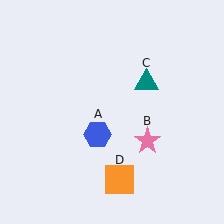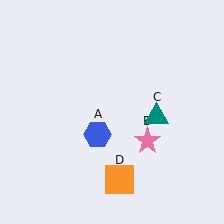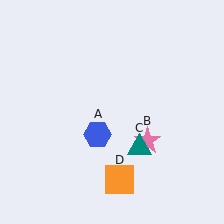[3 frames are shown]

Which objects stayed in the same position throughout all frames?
Blue hexagon (object A) and pink star (object B) and orange square (object D) remained stationary.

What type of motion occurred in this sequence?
The teal triangle (object C) rotated clockwise around the center of the scene.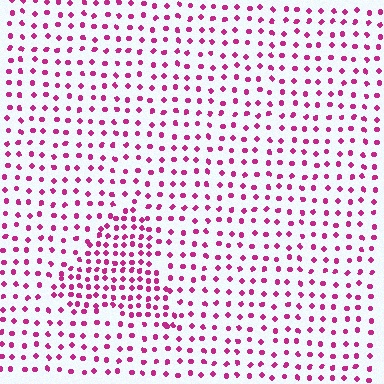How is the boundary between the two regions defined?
The boundary is defined by a change in element density (approximately 1.9x ratio). All elements are the same color, size, and shape.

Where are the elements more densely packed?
The elements are more densely packed inside the triangle boundary.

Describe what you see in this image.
The image contains small magenta elements arranged at two different densities. A triangle-shaped region is visible where the elements are more densely packed than the surrounding area.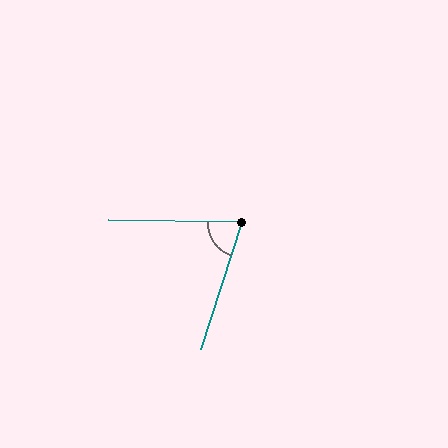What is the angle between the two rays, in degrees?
Approximately 73 degrees.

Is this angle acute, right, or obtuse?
It is acute.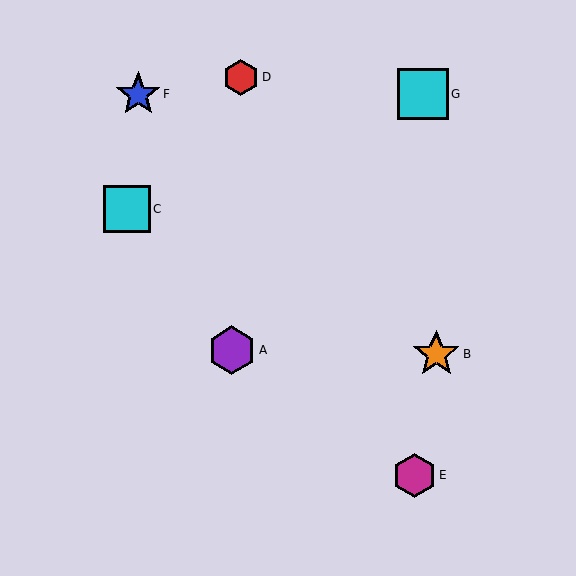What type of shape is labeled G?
Shape G is a cyan square.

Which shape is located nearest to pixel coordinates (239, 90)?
The red hexagon (labeled D) at (241, 77) is nearest to that location.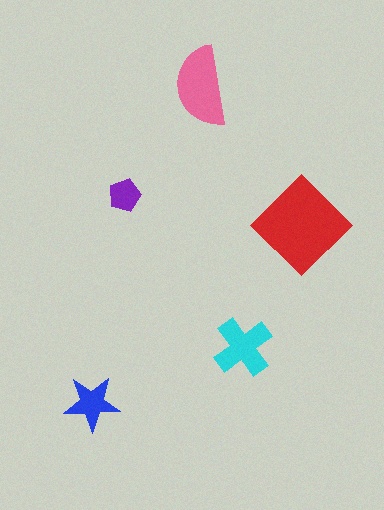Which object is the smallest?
The purple pentagon.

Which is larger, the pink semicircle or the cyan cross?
The pink semicircle.